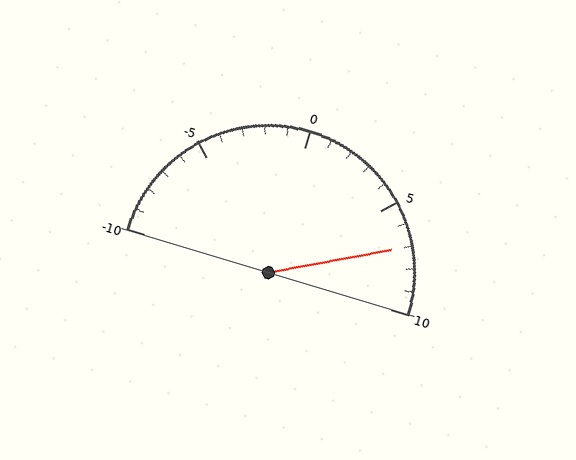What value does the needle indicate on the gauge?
The needle indicates approximately 7.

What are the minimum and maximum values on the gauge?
The gauge ranges from -10 to 10.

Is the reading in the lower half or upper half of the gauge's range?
The reading is in the upper half of the range (-10 to 10).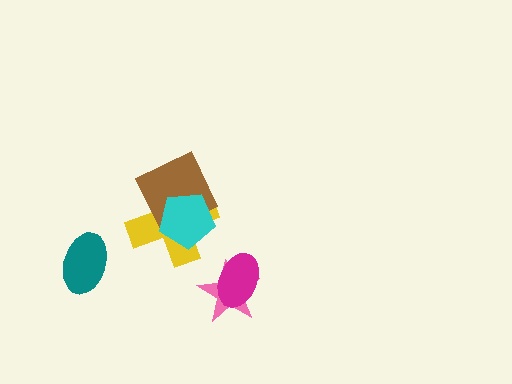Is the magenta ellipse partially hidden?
No, no other shape covers it.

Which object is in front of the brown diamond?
The cyan pentagon is in front of the brown diamond.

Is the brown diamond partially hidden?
Yes, it is partially covered by another shape.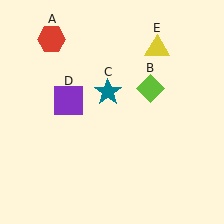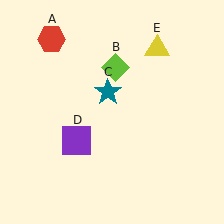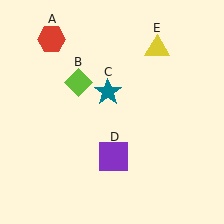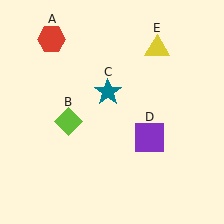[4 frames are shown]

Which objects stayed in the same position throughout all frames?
Red hexagon (object A) and teal star (object C) and yellow triangle (object E) remained stationary.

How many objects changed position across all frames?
2 objects changed position: lime diamond (object B), purple square (object D).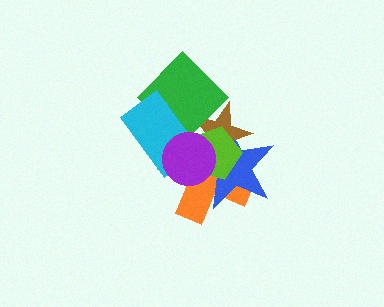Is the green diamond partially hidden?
Yes, it is partially covered by another shape.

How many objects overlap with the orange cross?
6 objects overlap with the orange cross.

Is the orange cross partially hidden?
Yes, it is partially covered by another shape.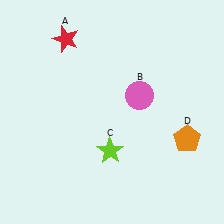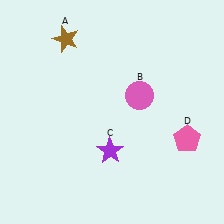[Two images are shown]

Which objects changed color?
A changed from red to brown. C changed from lime to purple. D changed from orange to pink.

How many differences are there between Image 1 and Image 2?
There are 3 differences between the two images.